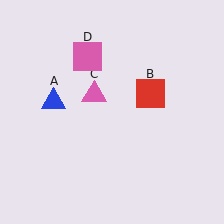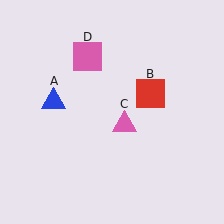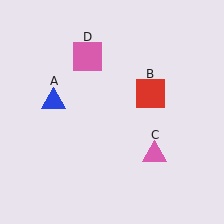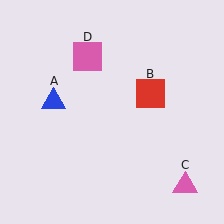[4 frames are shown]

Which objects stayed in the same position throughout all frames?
Blue triangle (object A) and red square (object B) and pink square (object D) remained stationary.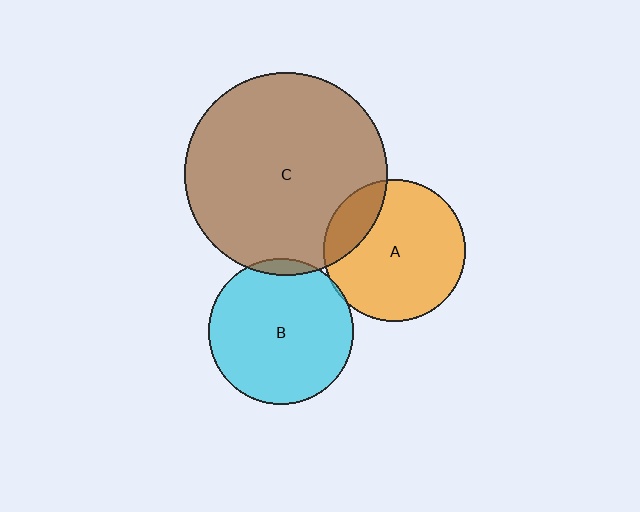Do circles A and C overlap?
Yes.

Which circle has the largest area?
Circle C (brown).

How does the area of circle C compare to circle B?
Approximately 2.0 times.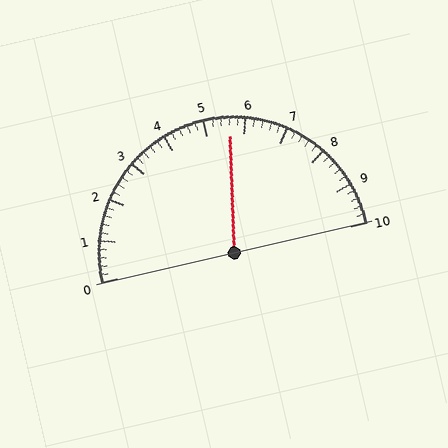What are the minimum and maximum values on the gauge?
The gauge ranges from 0 to 10.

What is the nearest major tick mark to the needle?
The nearest major tick mark is 6.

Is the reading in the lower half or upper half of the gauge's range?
The reading is in the upper half of the range (0 to 10).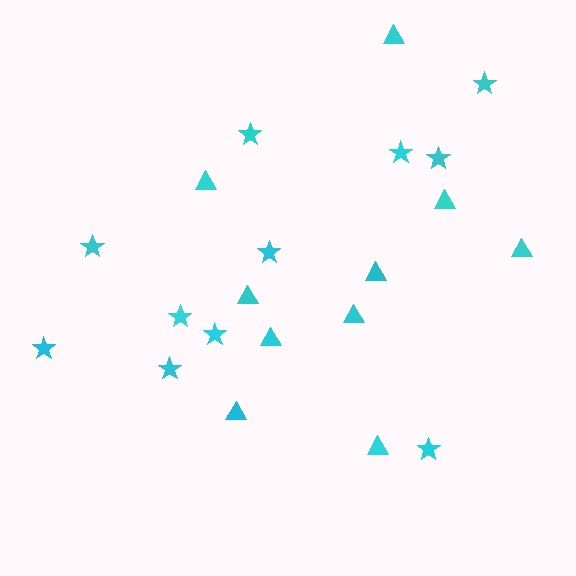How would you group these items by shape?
There are 2 groups: one group of stars (11) and one group of triangles (10).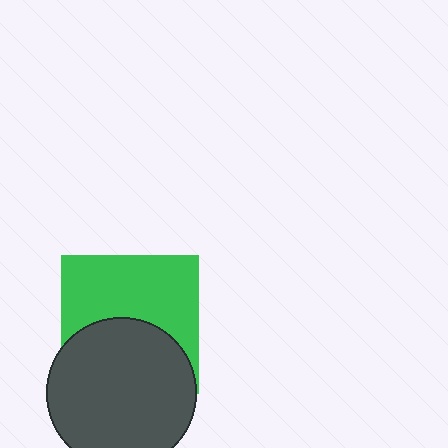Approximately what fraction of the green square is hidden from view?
Roughly 45% of the green square is hidden behind the dark gray circle.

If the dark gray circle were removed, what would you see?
You would see the complete green square.